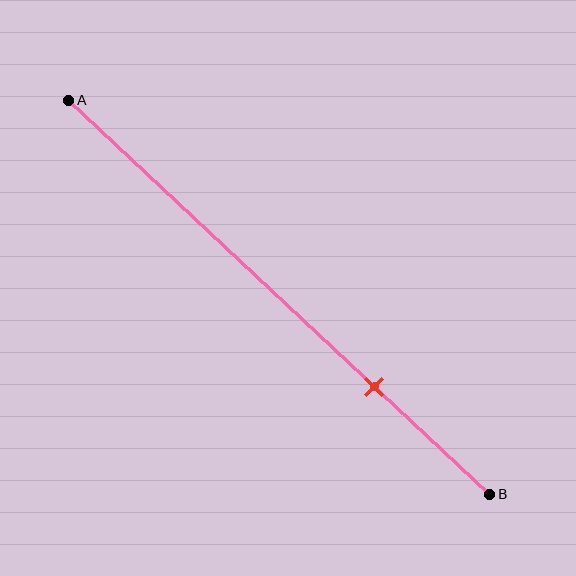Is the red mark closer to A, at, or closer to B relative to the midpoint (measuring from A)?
The red mark is closer to point B than the midpoint of segment AB.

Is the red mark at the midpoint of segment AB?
No, the mark is at about 75% from A, not at the 50% midpoint.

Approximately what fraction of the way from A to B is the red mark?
The red mark is approximately 75% of the way from A to B.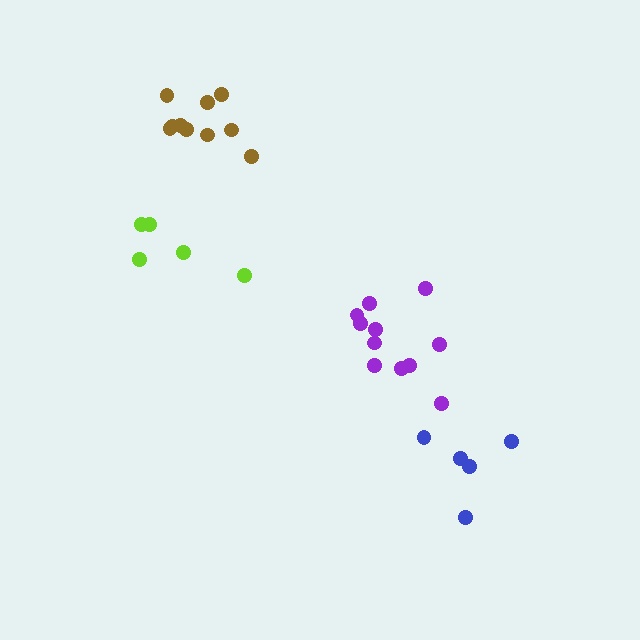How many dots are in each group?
Group 1: 11 dots, Group 2: 5 dots, Group 3: 5 dots, Group 4: 10 dots (31 total).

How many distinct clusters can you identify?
There are 4 distinct clusters.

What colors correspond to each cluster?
The clusters are colored: purple, blue, lime, brown.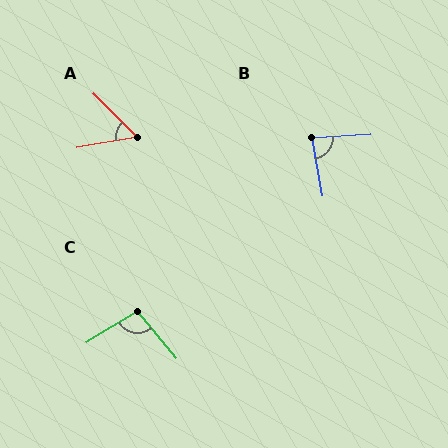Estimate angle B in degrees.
Approximately 84 degrees.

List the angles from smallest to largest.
A (55°), B (84°), C (98°).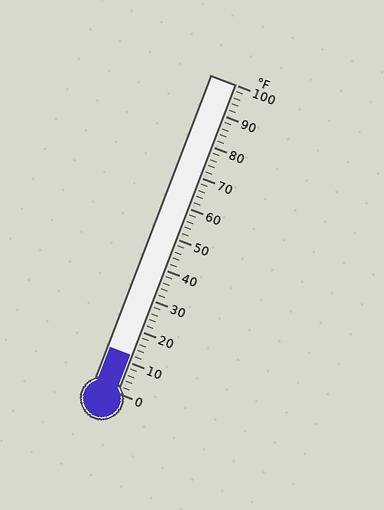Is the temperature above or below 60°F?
The temperature is below 60°F.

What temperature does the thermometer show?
The thermometer shows approximately 12°F.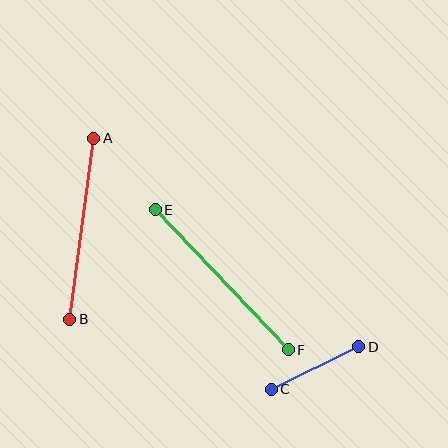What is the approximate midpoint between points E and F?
The midpoint is at approximately (222, 280) pixels.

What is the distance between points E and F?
The distance is approximately 193 pixels.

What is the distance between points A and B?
The distance is approximately 182 pixels.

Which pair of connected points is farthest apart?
Points E and F are farthest apart.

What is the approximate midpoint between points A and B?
The midpoint is at approximately (82, 229) pixels.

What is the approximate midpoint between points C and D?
The midpoint is at approximately (315, 368) pixels.